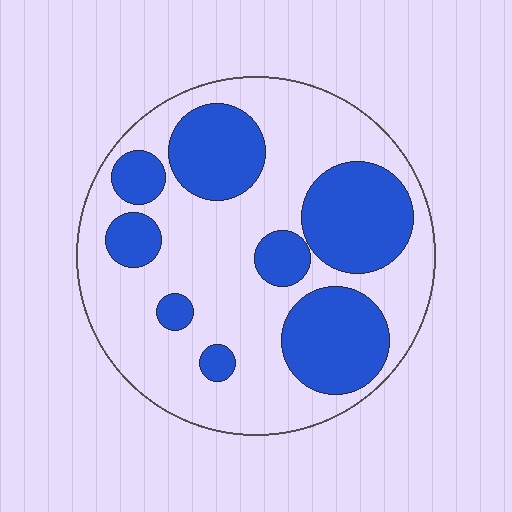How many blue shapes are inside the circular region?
8.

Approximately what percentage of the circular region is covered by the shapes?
Approximately 35%.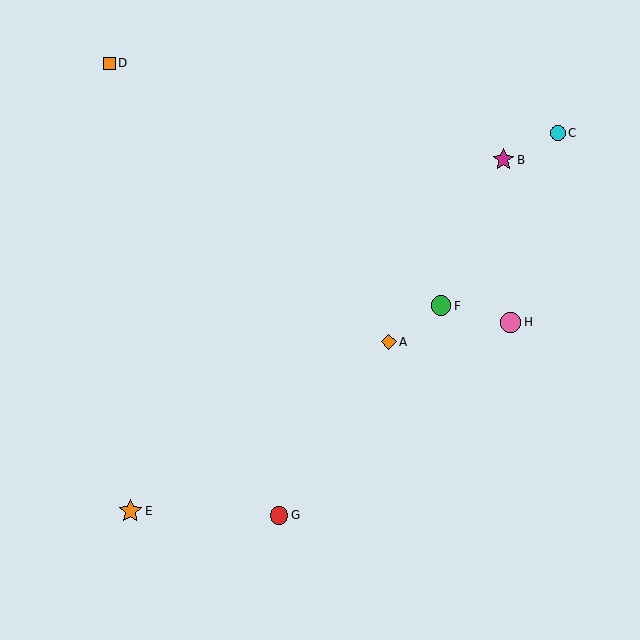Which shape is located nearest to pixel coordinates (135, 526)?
The orange star (labeled E) at (130, 511) is nearest to that location.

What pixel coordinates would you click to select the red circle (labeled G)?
Click at (279, 515) to select the red circle G.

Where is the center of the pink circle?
The center of the pink circle is at (511, 322).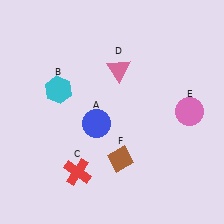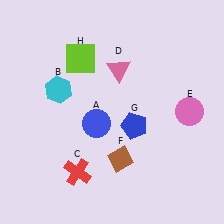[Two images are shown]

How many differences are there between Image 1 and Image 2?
There are 2 differences between the two images.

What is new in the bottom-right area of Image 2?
A blue pentagon (G) was added in the bottom-right area of Image 2.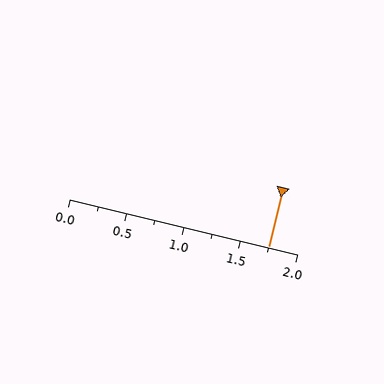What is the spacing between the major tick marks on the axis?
The major ticks are spaced 0.5 apart.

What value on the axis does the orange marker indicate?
The marker indicates approximately 1.75.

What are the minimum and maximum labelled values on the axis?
The axis runs from 0.0 to 2.0.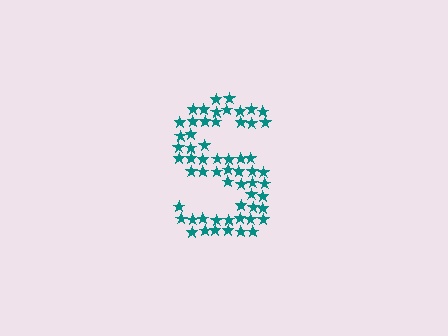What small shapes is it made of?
It is made of small stars.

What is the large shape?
The large shape is the letter S.